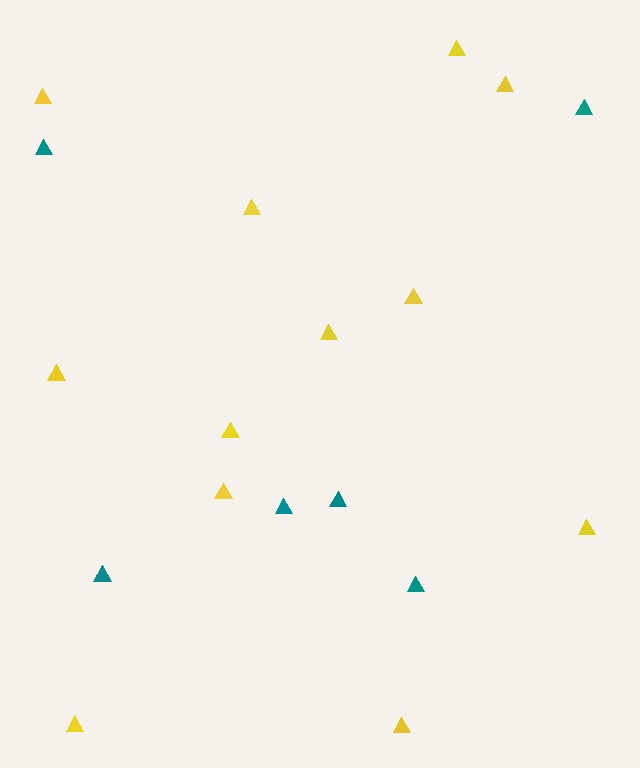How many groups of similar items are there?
There are 2 groups: one group of teal triangles (6) and one group of yellow triangles (12).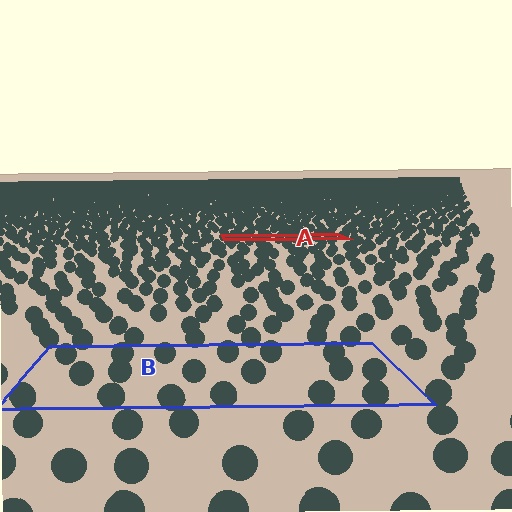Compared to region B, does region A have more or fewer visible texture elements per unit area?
Region A has more texture elements per unit area — they are packed more densely because it is farther away.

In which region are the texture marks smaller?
The texture marks are smaller in region A, because it is farther away.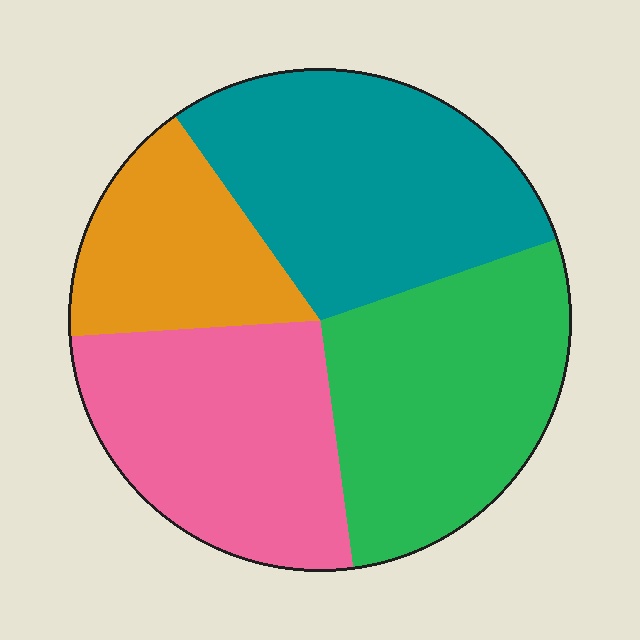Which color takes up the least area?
Orange, at roughly 15%.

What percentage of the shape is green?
Green covers around 30% of the shape.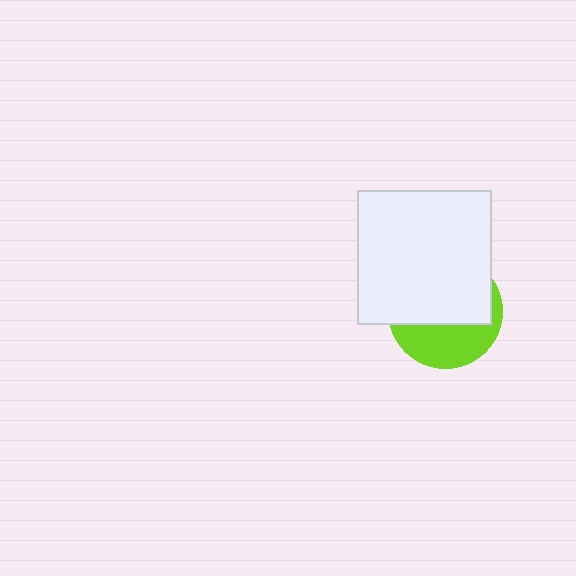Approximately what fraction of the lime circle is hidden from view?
Roughly 61% of the lime circle is hidden behind the white square.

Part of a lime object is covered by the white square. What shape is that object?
It is a circle.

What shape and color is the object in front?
The object in front is a white square.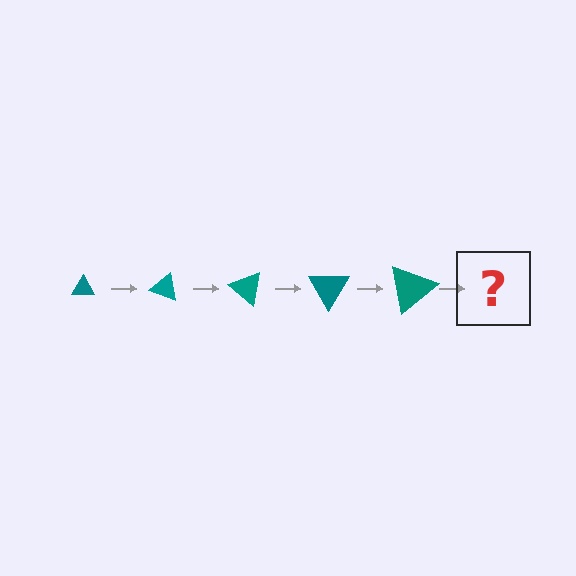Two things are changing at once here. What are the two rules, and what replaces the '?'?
The two rules are that the triangle grows larger each step and it rotates 20 degrees each step. The '?' should be a triangle, larger than the previous one and rotated 100 degrees from the start.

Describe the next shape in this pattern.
It should be a triangle, larger than the previous one and rotated 100 degrees from the start.